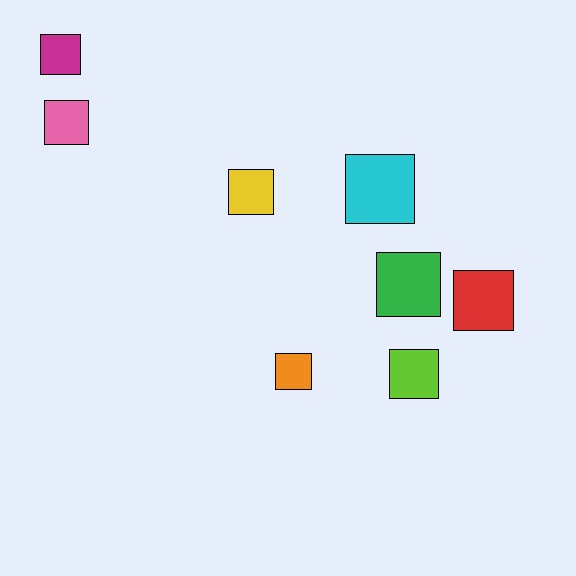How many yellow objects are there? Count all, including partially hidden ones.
There is 1 yellow object.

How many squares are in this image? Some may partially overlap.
There are 8 squares.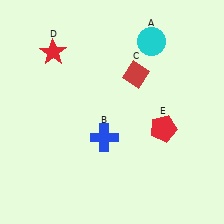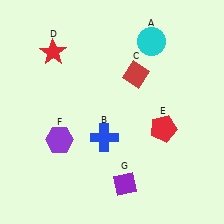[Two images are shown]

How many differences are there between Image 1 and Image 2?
There are 2 differences between the two images.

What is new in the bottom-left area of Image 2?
A purple hexagon (F) was added in the bottom-left area of Image 2.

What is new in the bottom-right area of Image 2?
A purple diamond (G) was added in the bottom-right area of Image 2.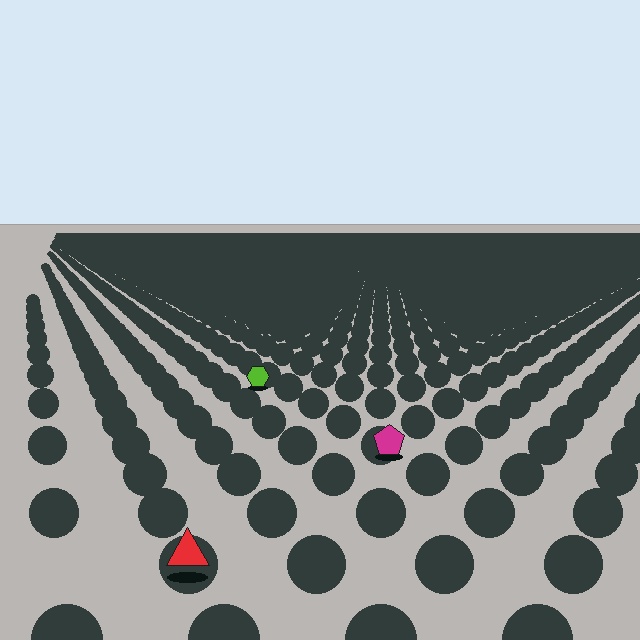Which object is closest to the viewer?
The red triangle is closest. The texture marks near it are larger and more spread out.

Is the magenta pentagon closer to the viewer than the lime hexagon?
Yes. The magenta pentagon is closer — you can tell from the texture gradient: the ground texture is coarser near it.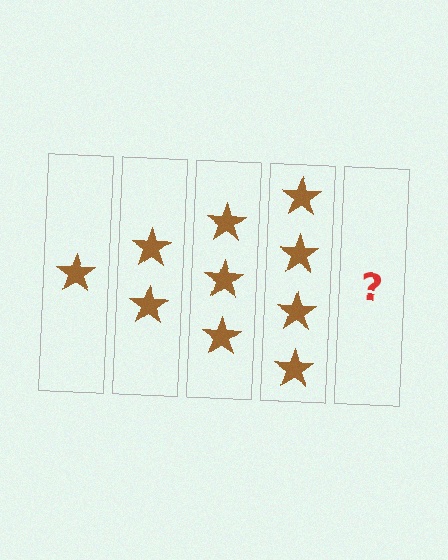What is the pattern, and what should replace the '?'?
The pattern is that each step adds one more star. The '?' should be 5 stars.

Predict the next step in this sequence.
The next step is 5 stars.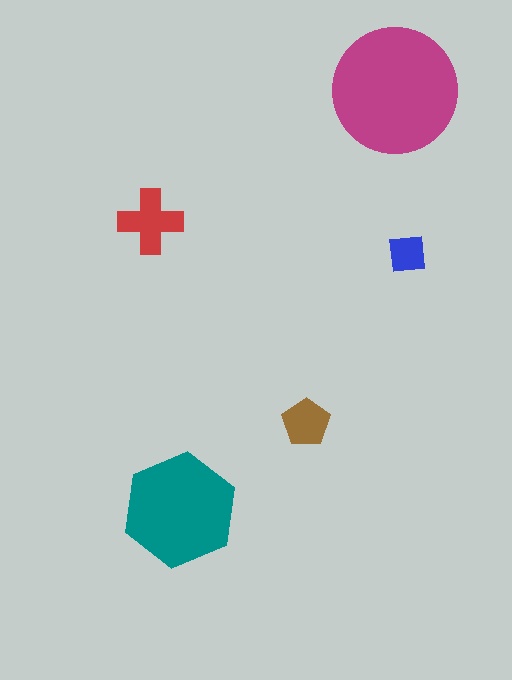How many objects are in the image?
There are 5 objects in the image.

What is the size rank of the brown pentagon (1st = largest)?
4th.